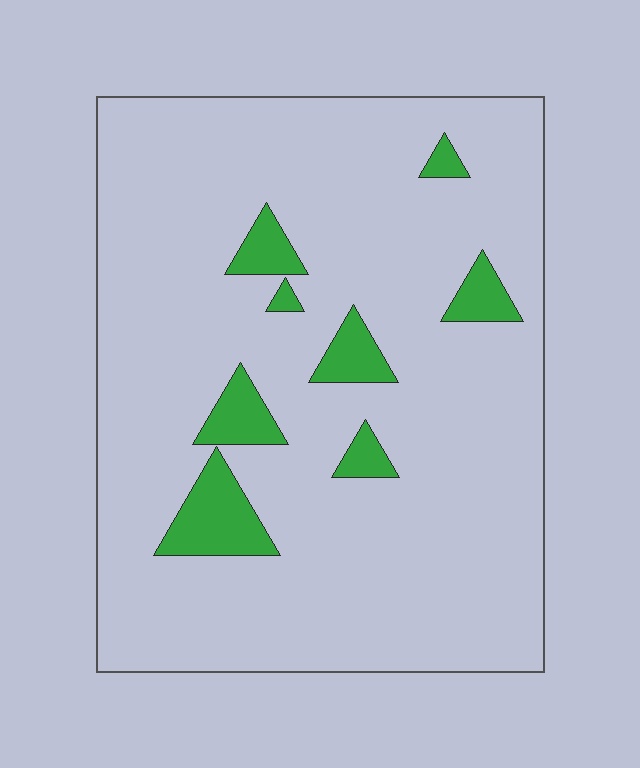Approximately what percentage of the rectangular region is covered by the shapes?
Approximately 10%.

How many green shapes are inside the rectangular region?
8.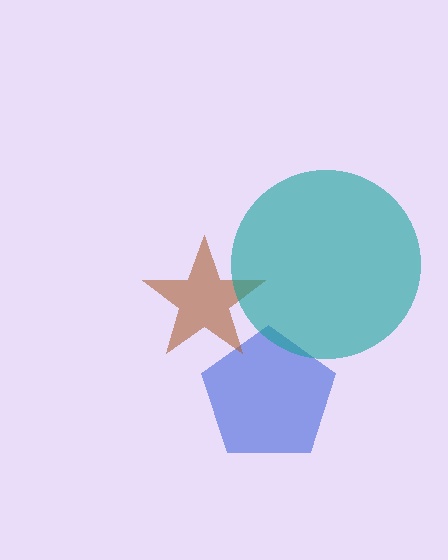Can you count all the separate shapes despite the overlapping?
Yes, there are 3 separate shapes.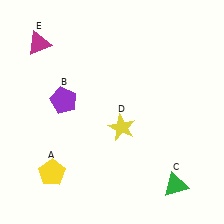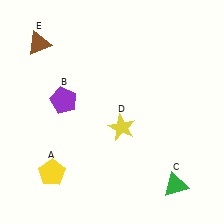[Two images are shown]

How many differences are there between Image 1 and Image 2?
There is 1 difference between the two images.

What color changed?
The triangle (E) changed from magenta in Image 1 to brown in Image 2.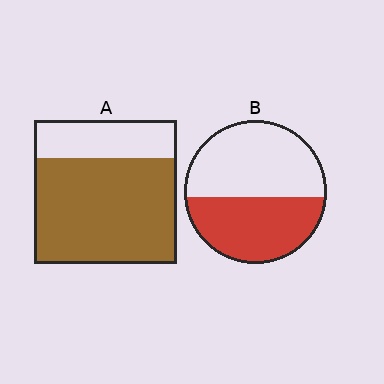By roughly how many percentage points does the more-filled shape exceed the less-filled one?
By roughly 30 percentage points (A over B).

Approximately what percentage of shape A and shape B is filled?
A is approximately 75% and B is approximately 45%.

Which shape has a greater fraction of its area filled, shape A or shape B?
Shape A.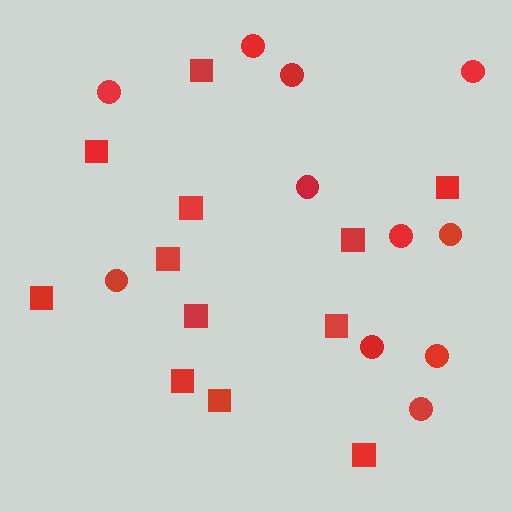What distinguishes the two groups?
There are 2 groups: one group of squares (12) and one group of circles (11).